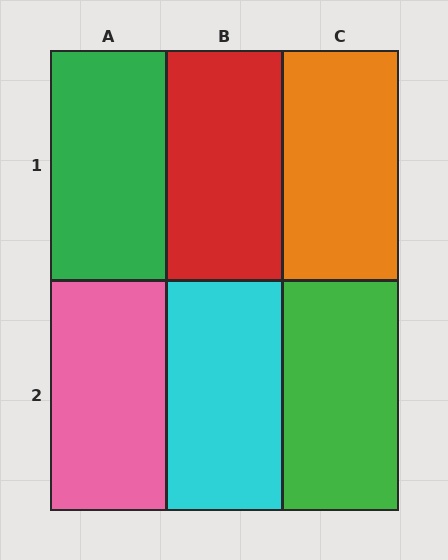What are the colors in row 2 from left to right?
Pink, cyan, green.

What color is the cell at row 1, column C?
Orange.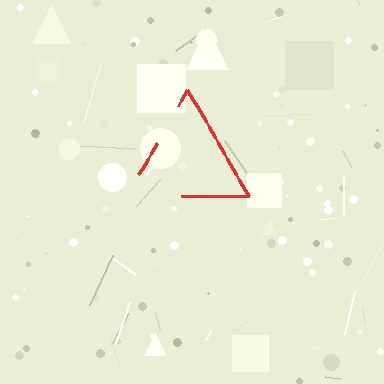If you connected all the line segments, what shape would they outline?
They would outline a triangle.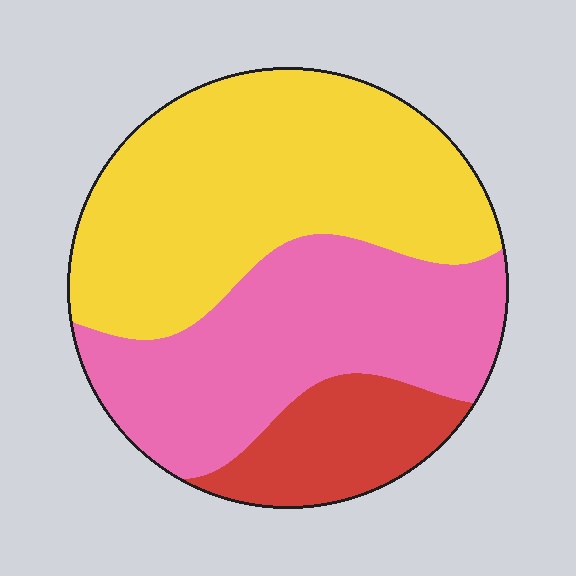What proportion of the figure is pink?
Pink takes up about three eighths (3/8) of the figure.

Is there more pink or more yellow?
Yellow.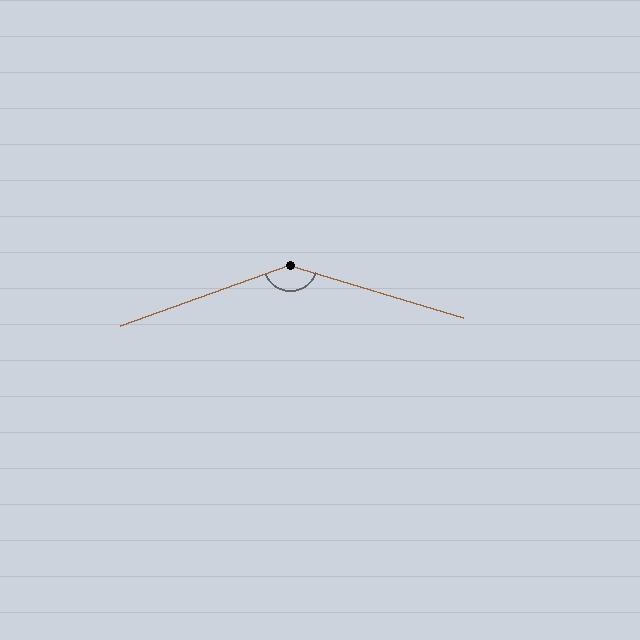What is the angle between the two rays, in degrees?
Approximately 143 degrees.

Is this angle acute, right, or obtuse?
It is obtuse.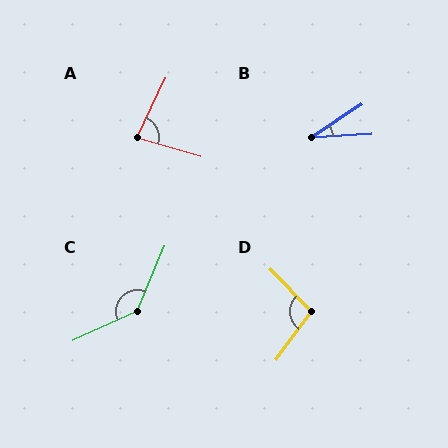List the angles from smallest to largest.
B (30°), A (80°), D (99°), C (138°).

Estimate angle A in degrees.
Approximately 80 degrees.